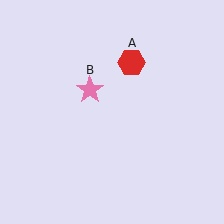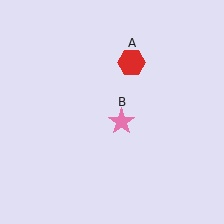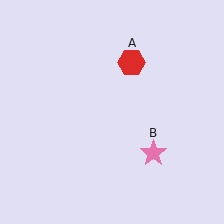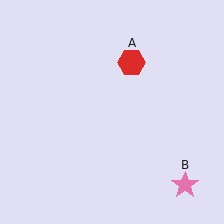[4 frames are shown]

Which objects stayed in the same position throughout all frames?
Red hexagon (object A) remained stationary.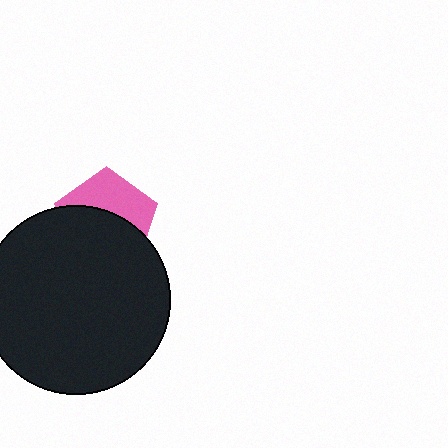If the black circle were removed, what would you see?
You would see the complete pink pentagon.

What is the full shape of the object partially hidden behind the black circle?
The partially hidden object is a pink pentagon.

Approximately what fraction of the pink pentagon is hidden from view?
Roughly 58% of the pink pentagon is hidden behind the black circle.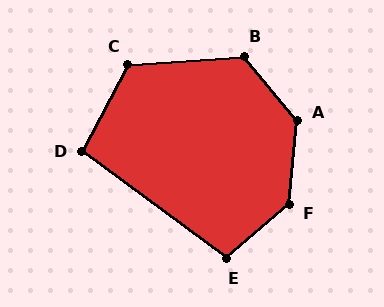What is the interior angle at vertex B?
Approximately 126 degrees (obtuse).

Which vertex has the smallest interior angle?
D, at approximately 99 degrees.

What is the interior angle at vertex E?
Approximately 103 degrees (obtuse).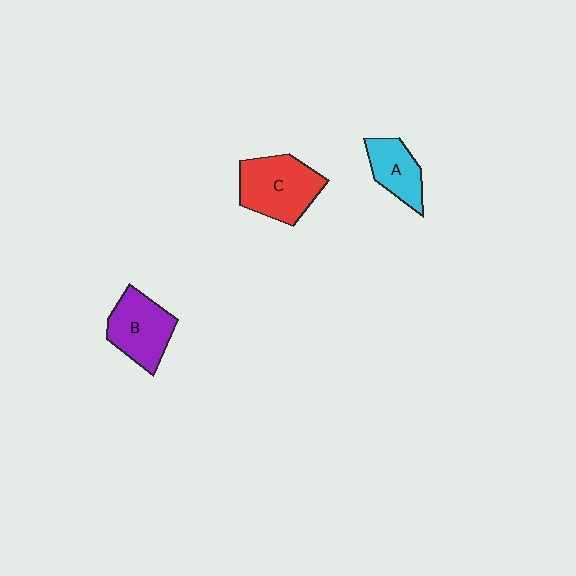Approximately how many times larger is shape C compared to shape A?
Approximately 1.6 times.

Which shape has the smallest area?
Shape A (cyan).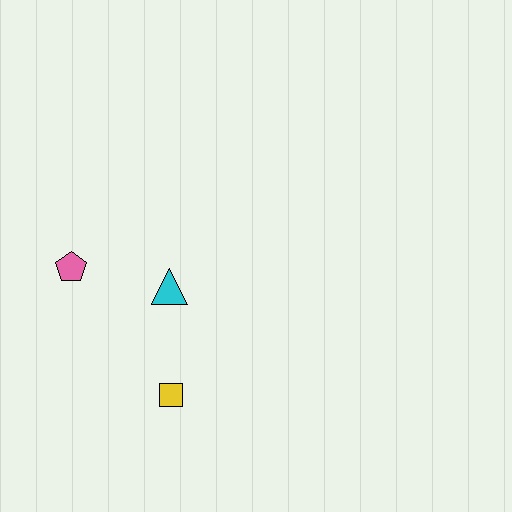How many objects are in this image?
There are 3 objects.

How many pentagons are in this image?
There is 1 pentagon.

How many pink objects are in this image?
There is 1 pink object.